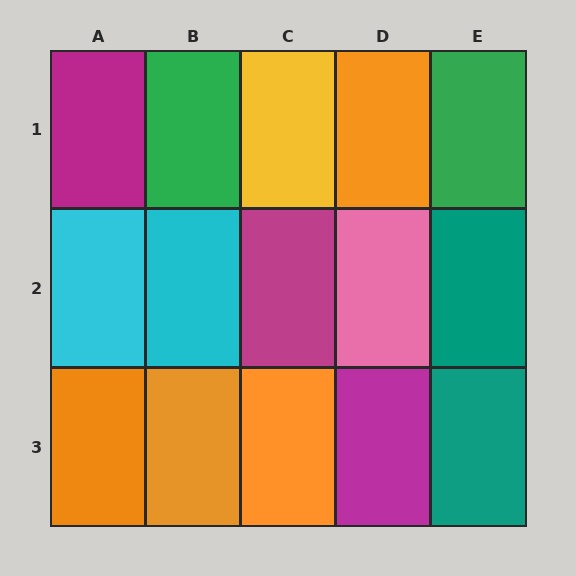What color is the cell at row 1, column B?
Green.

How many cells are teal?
2 cells are teal.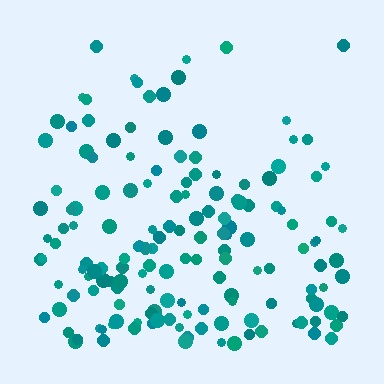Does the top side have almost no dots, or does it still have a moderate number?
Still a moderate number, just noticeably fewer than the bottom.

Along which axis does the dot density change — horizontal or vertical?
Vertical.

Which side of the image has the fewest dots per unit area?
The top.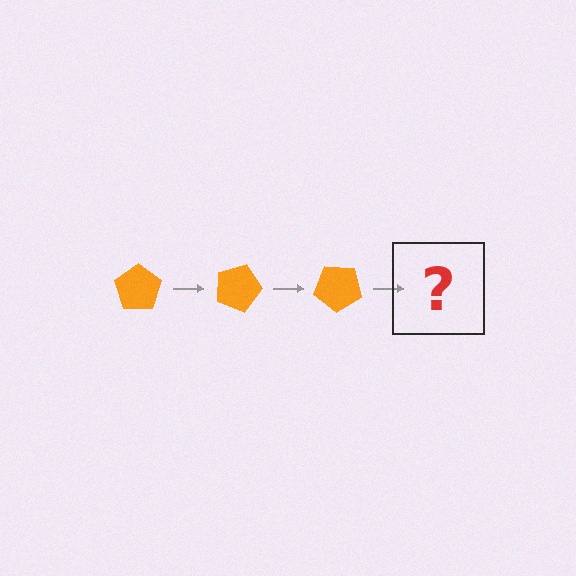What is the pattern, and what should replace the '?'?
The pattern is that the pentagon rotates 20 degrees each step. The '?' should be an orange pentagon rotated 60 degrees.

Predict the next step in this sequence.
The next step is an orange pentagon rotated 60 degrees.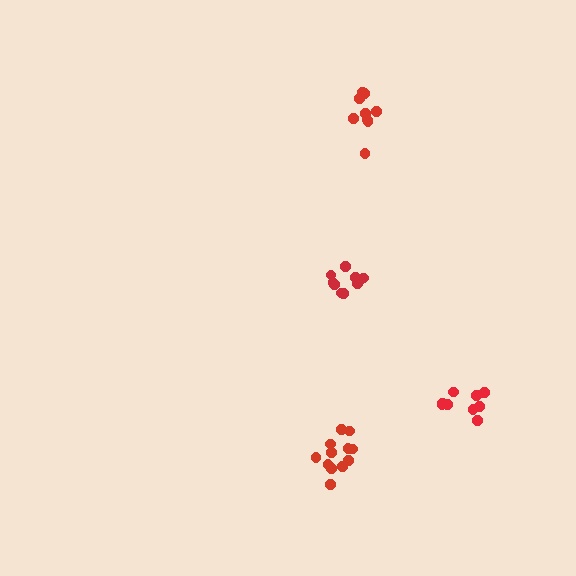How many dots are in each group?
Group 1: 13 dots, Group 2: 10 dots, Group 3: 9 dots, Group 4: 9 dots (41 total).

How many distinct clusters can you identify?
There are 4 distinct clusters.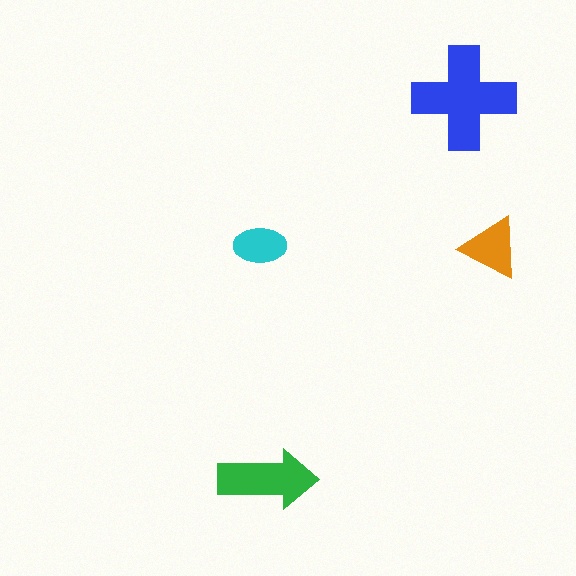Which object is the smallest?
The cyan ellipse.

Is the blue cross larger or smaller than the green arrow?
Larger.